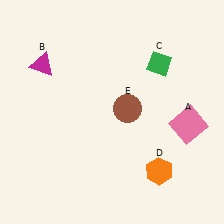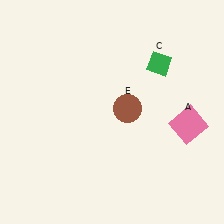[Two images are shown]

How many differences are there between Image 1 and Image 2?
There are 2 differences between the two images.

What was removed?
The orange hexagon (D), the magenta triangle (B) were removed in Image 2.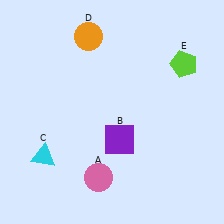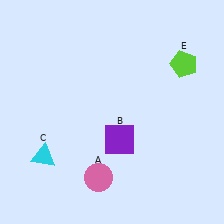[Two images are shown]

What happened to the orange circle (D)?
The orange circle (D) was removed in Image 2. It was in the top-left area of Image 1.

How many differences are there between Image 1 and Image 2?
There is 1 difference between the two images.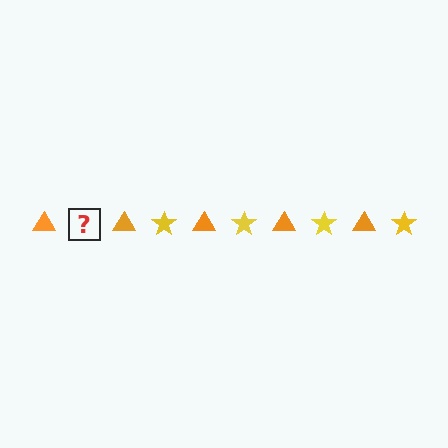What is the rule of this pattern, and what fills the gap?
The rule is that the pattern alternates between orange triangle and yellow star. The gap should be filled with a yellow star.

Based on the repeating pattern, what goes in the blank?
The blank should be a yellow star.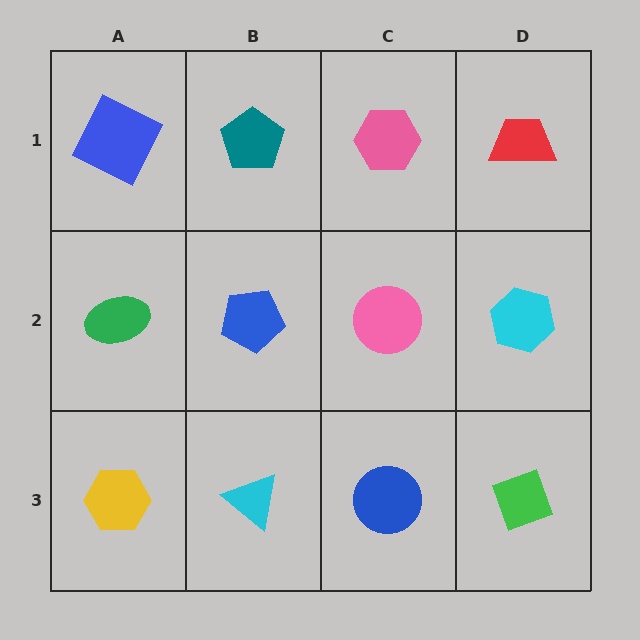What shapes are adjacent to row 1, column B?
A blue pentagon (row 2, column B), a blue square (row 1, column A), a pink hexagon (row 1, column C).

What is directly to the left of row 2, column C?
A blue pentagon.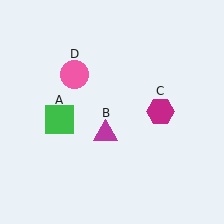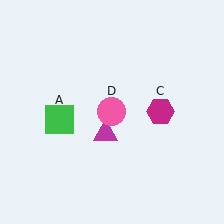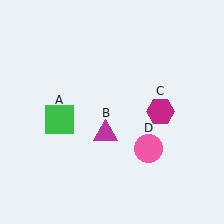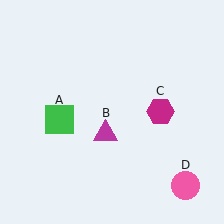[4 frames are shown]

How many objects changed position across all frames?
1 object changed position: pink circle (object D).